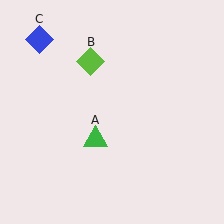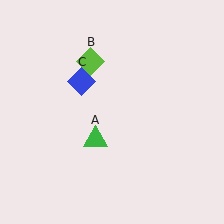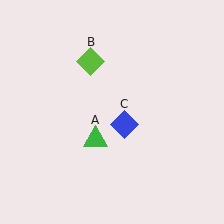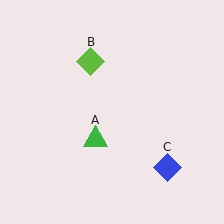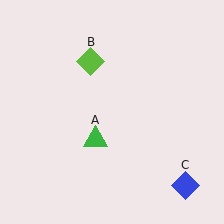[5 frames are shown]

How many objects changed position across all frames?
1 object changed position: blue diamond (object C).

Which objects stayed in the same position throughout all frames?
Green triangle (object A) and lime diamond (object B) remained stationary.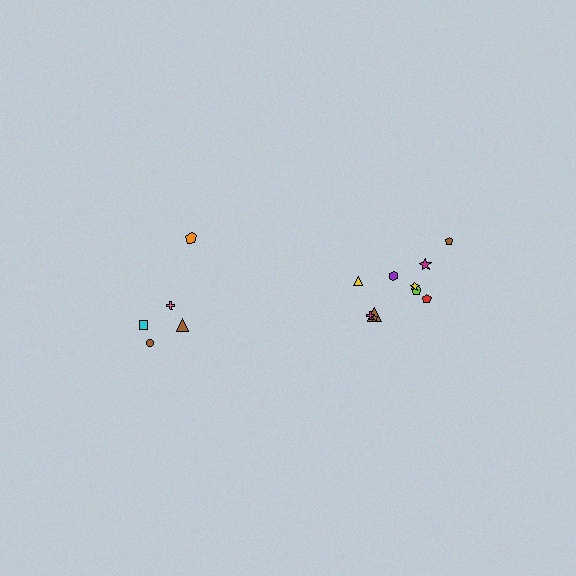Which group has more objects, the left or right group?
The right group.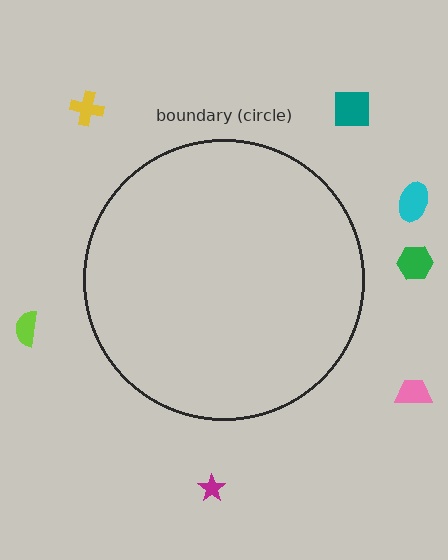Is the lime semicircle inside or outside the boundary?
Outside.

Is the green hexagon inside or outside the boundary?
Outside.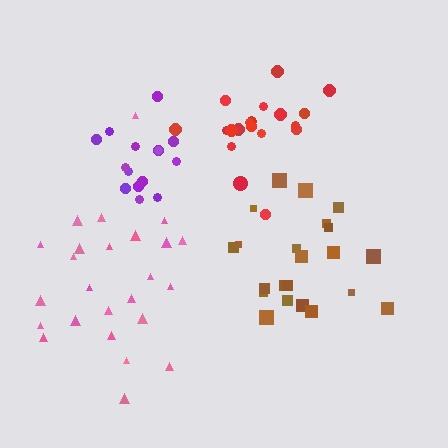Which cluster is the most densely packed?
Red.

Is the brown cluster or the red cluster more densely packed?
Red.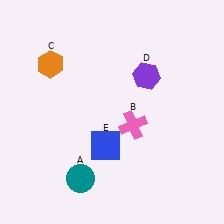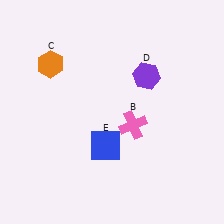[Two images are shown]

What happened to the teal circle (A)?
The teal circle (A) was removed in Image 2. It was in the bottom-left area of Image 1.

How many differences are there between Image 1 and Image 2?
There is 1 difference between the two images.